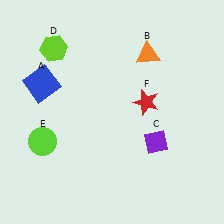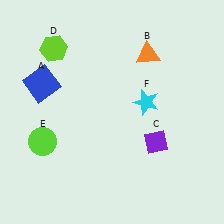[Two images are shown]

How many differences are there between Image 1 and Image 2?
There is 1 difference between the two images.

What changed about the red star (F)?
In Image 1, F is red. In Image 2, it changed to cyan.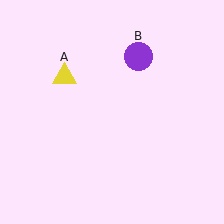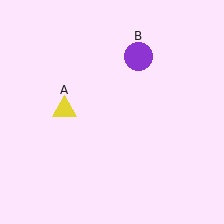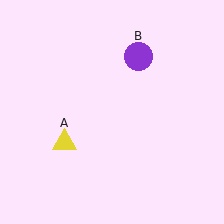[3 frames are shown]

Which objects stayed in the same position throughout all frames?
Purple circle (object B) remained stationary.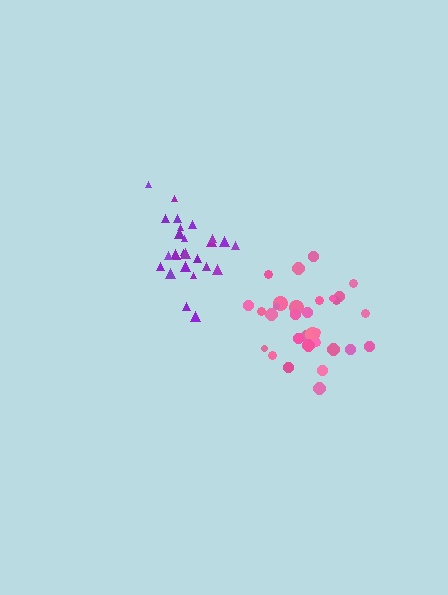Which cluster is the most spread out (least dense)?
Purple.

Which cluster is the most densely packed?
Pink.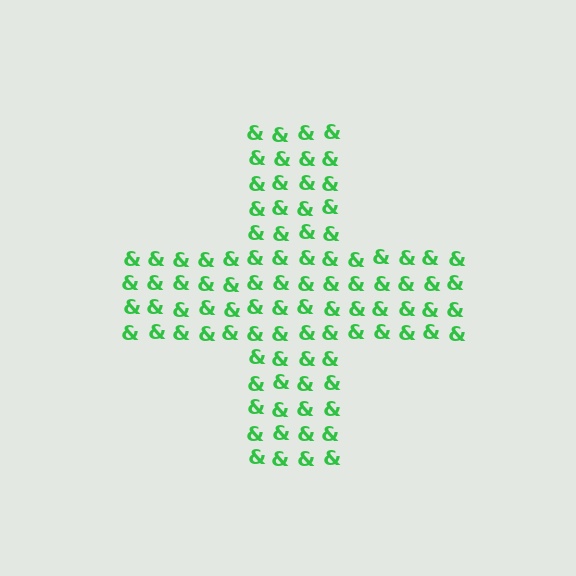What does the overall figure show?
The overall figure shows a cross.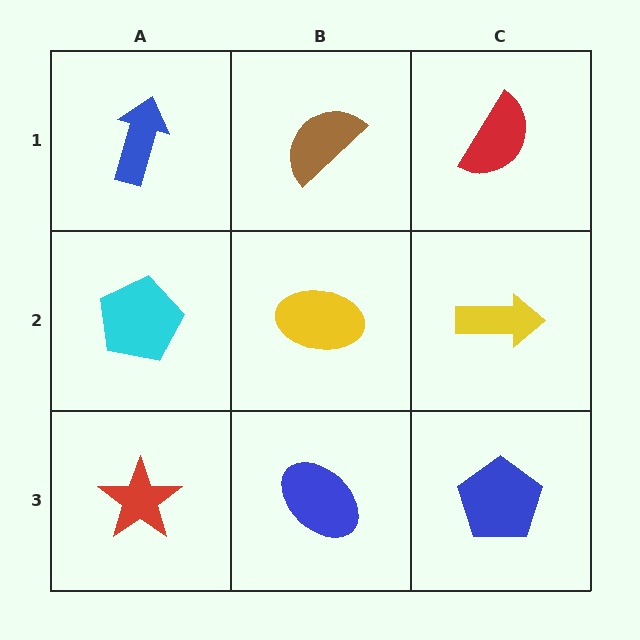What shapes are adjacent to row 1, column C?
A yellow arrow (row 2, column C), a brown semicircle (row 1, column B).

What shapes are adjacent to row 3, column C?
A yellow arrow (row 2, column C), a blue ellipse (row 3, column B).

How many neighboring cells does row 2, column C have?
3.